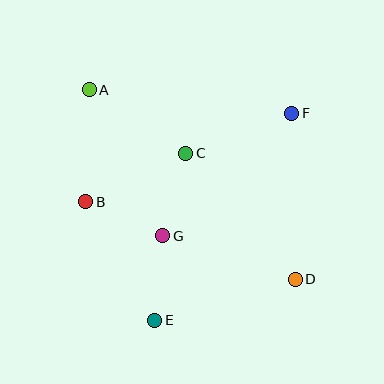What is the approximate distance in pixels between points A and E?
The distance between A and E is approximately 240 pixels.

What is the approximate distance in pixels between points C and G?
The distance between C and G is approximately 86 pixels.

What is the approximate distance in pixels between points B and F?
The distance between B and F is approximately 224 pixels.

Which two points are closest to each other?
Points B and G are closest to each other.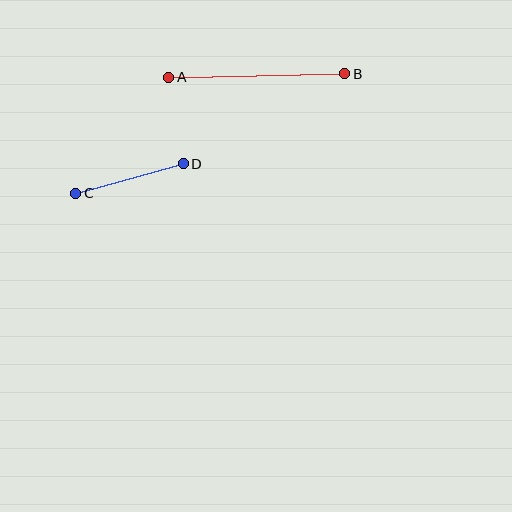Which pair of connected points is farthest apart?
Points A and B are farthest apart.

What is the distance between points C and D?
The distance is approximately 111 pixels.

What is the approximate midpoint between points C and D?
The midpoint is at approximately (130, 179) pixels.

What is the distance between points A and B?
The distance is approximately 176 pixels.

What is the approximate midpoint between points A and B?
The midpoint is at approximately (257, 76) pixels.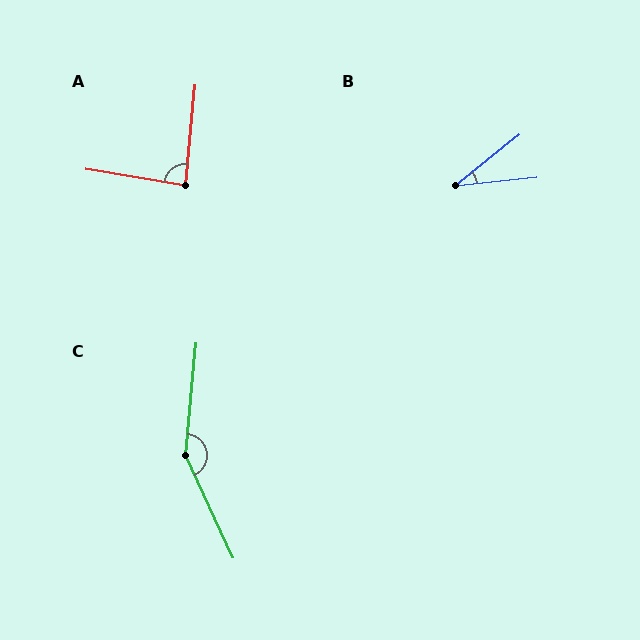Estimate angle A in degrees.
Approximately 86 degrees.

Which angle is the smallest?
B, at approximately 32 degrees.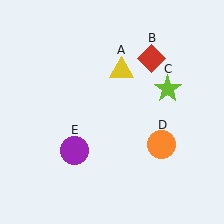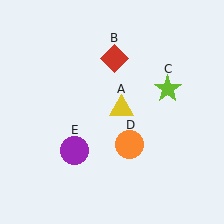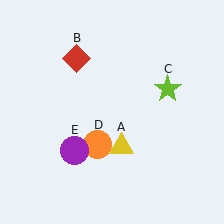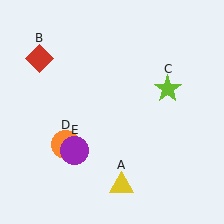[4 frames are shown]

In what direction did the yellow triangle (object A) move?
The yellow triangle (object A) moved down.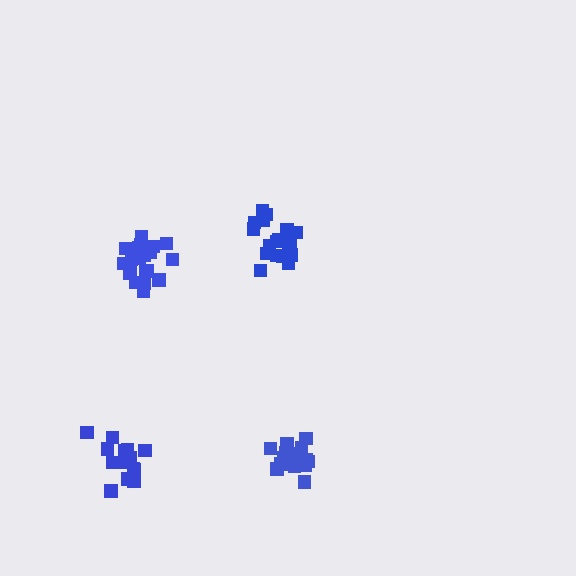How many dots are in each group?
Group 1: 21 dots, Group 2: 15 dots, Group 3: 15 dots, Group 4: 21 dots (72 total).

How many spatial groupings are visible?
There are 4 spatial groupings.